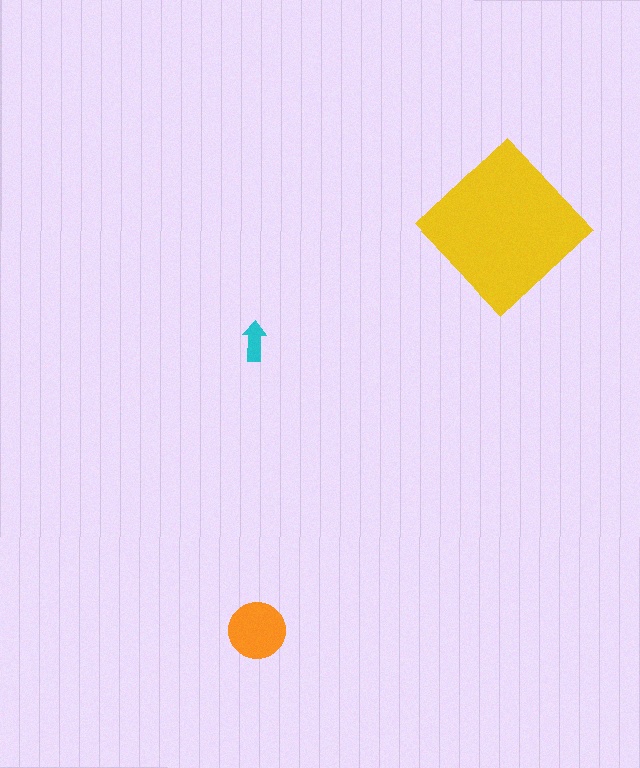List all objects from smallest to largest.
The cyan arrow, the orange circle, the yellow diamond.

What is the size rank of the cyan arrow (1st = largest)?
3rd.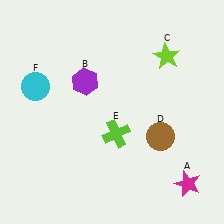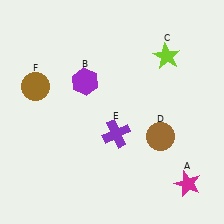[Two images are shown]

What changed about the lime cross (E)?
In Image 1, E is lime. In Image 2, it changed to purple.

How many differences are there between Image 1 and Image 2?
There are 2 differences between the two images.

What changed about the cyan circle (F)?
In Image 1, F is cyan. In Image 2, it changed to brown.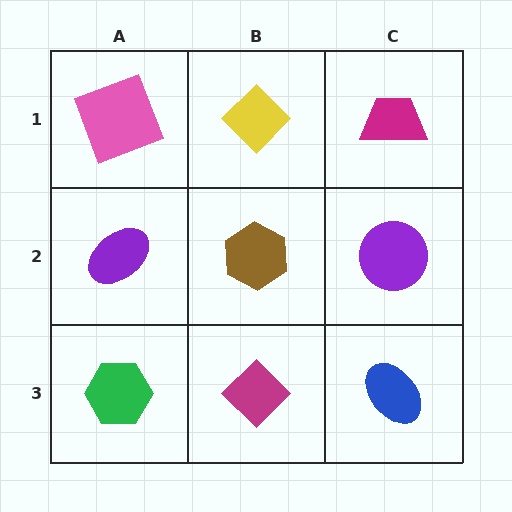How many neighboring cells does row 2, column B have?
4.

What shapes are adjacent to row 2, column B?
A yellow diamond (row 1, column B), a magenta diamond (row 3, column B), a purple ellipse (row 2, column A), a purple circle (row 2, column C).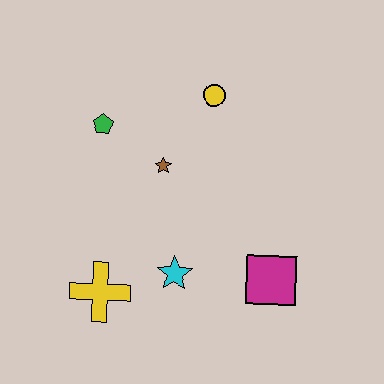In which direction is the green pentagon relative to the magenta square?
The green pentagon is to the left of the magenta square.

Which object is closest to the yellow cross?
The cyan star is closest to the yellow cross.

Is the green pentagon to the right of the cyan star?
No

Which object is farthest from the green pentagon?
The magenta square is farthest from the green pentagon.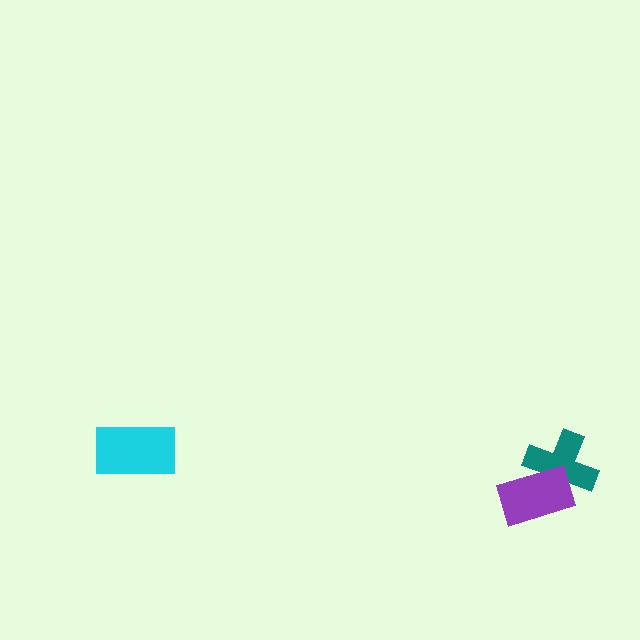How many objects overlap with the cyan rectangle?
0 objects overlap with the cyan rectangle.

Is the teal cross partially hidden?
Yes, it is partially covered by another shape.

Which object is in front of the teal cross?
The purple rectangle is in front of the teal cross.